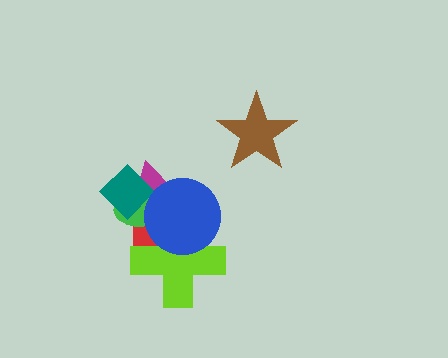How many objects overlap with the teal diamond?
3 objects overlap with the teal diamond.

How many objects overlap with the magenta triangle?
4 objects overlap with the magenta triangle.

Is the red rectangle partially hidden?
Yes, it is partially covered by another shape.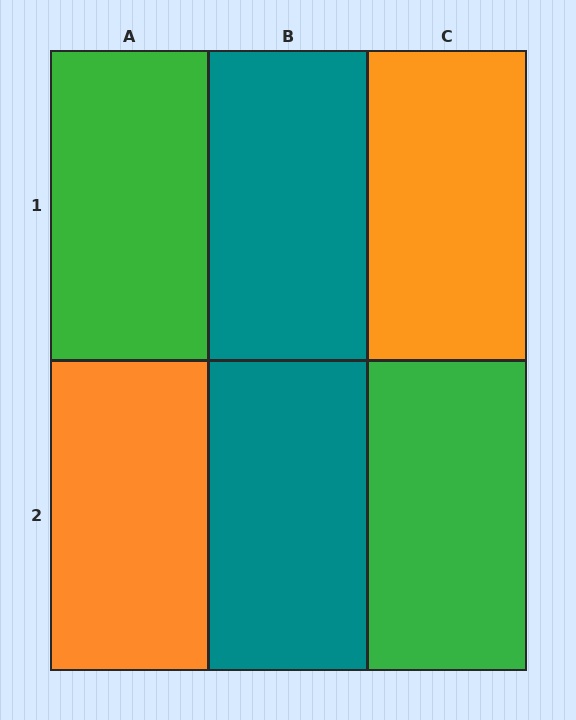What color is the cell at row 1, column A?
Green.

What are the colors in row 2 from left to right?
Orange, teal, green.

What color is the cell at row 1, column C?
Orange.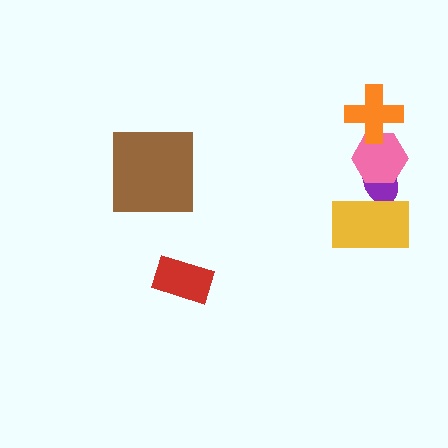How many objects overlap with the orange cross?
1 object overlaps with the orange cross.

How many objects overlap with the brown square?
0 objects overlap with the brown square.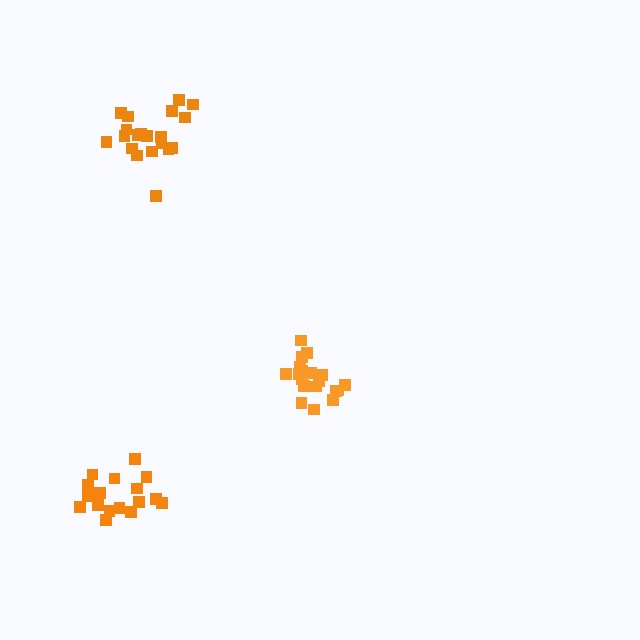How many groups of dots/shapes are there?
There are 3 groups.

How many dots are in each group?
Group 1: 17 dots, Group 2: 20 dots, Group 3: 19 dots (56 total).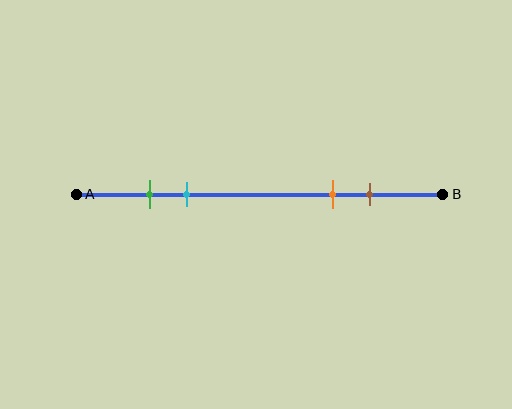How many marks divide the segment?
There are 4 marks dividing the segment.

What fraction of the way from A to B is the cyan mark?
The cyan mark is approximately 30% (0.3) of the way from A to B.